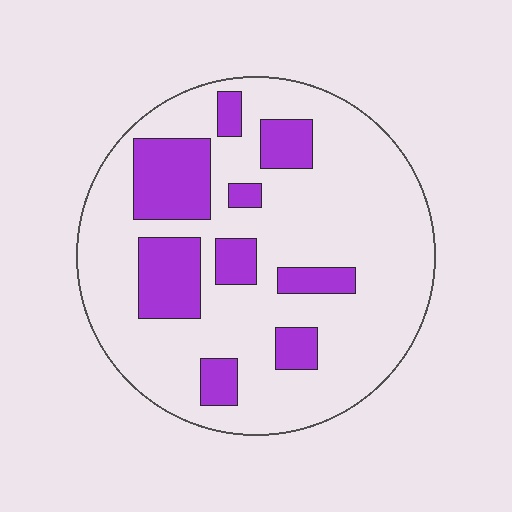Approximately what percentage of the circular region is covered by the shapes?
Approximately 25%.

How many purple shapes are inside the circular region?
9.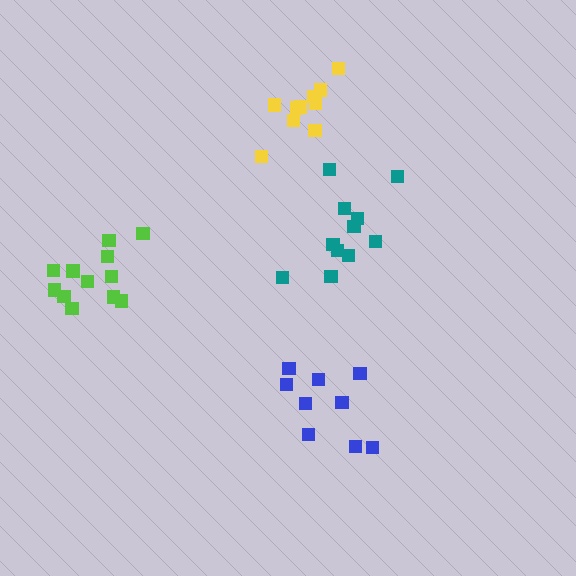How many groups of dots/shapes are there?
There are 4 groups.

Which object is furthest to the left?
The lime cluster is leftmost.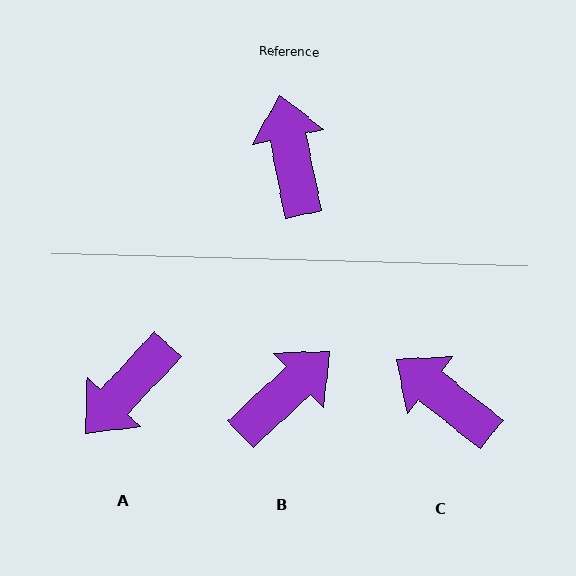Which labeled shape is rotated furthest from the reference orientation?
A, about 126 degrees away.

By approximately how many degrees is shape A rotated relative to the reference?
Approximately 126 degrees counter-clockwise.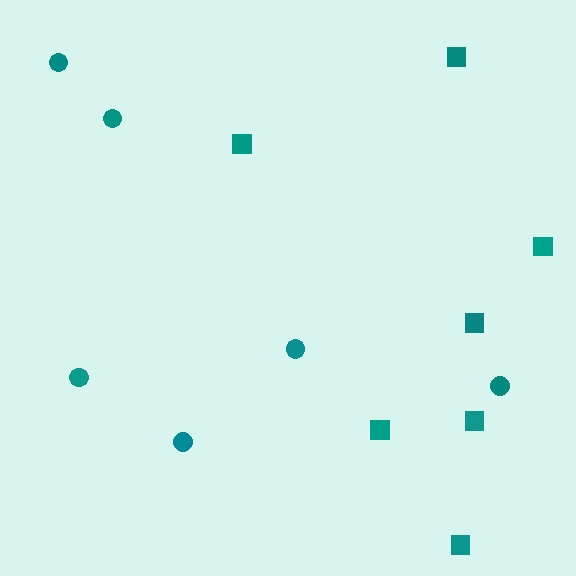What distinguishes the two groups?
There are 2 groups: one group of circles (6) and one group of squares (7).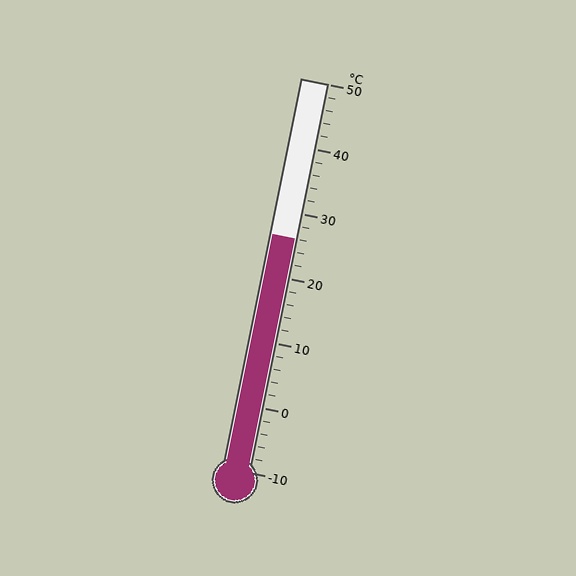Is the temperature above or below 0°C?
The temperature is above 0°C.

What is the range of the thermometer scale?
The thermometer scale ranges from -10°C to 50°C.